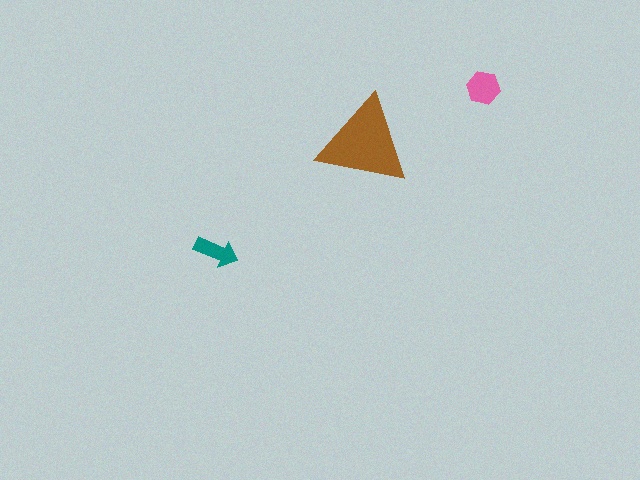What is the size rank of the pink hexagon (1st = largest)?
2nd.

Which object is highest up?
The pink hexagon is topmost.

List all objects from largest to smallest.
The brown triangle, the pink hexagon, the teal arrow.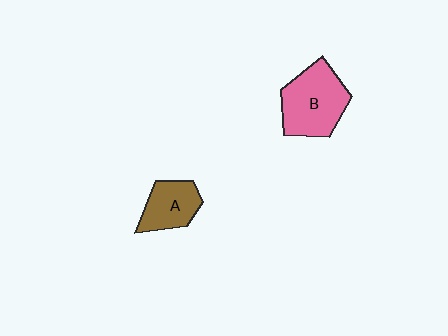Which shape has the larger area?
Shape B (pink).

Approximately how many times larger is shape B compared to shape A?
Approximately 1.6 times.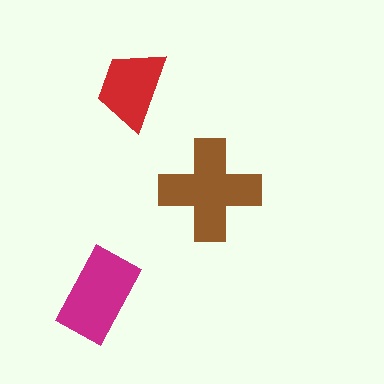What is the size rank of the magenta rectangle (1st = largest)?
2nd.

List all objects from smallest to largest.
The red trapezoid, the magenta rectangle, the brown cross.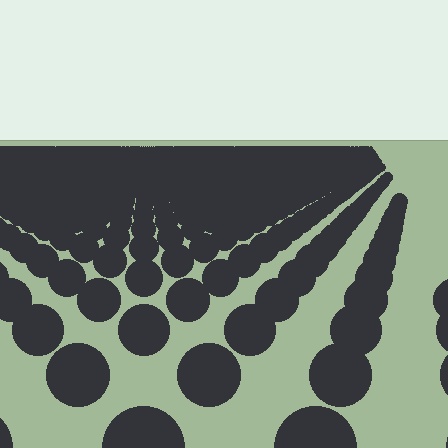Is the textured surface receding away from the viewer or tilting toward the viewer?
The surface is receding away from the viewer. Texture elements get smaller and denser toward the top.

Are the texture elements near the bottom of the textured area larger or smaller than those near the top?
Larger. Near the bottom, elements are closer to the viewer and appear at a bigger on-screen size.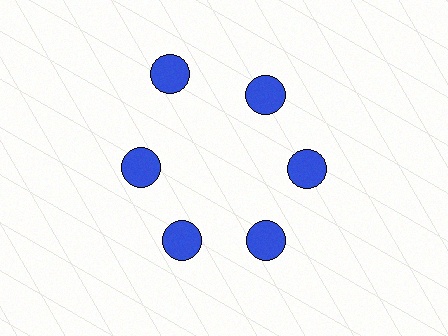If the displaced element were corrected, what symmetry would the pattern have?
It would have 6-fold rotational symmetry — the pattern would map onto itself every 60 degrees.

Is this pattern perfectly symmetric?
No. The 6 blue circles are arranged in a ring, but one element near the 11 o'clock position is pushed outward from the center, breaking the 6-fold rotational symmetry.